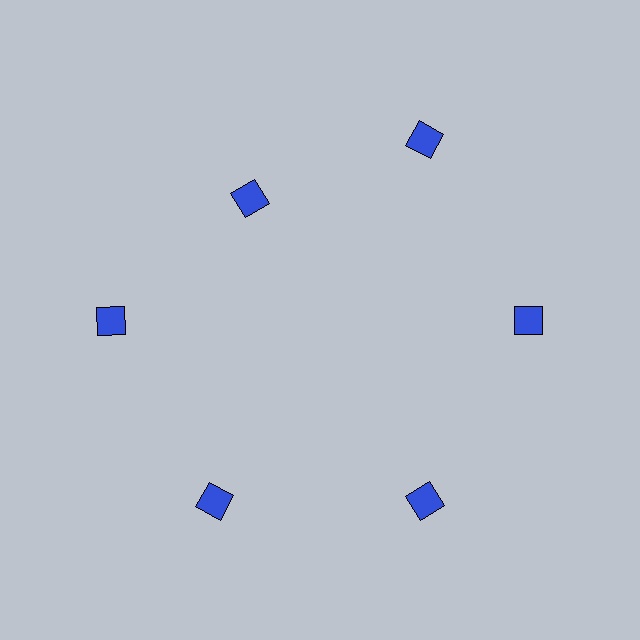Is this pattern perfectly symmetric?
No. The 6 blue squares are arranged in a ring, but one element near the 11 o'clock position is pulled inward toward the center, breaking the 6-fold rotational symmetry.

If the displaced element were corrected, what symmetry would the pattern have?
It would have 6-fold rotational symmetry — the pattern would map onto itself every 60 degrees.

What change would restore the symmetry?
The symmetry would be restored by moving it outward, back onto the ring so that all 6 squares sit at equal angles and equal distance from the center.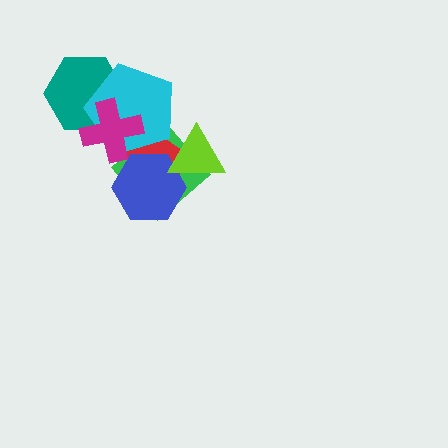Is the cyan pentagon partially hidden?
Yes, it is partially covered by another shape.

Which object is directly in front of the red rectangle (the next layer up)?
The cyan pentagon is directly in front of the red rectangle.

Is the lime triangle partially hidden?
No, no other shape covers it.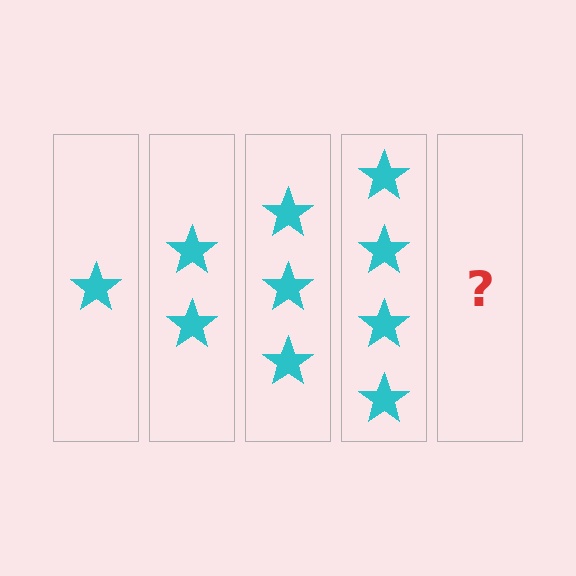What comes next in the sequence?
The next element should be 5 stars.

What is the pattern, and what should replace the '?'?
The pattern is that each step adds one more star. The '?' should be 5 stars.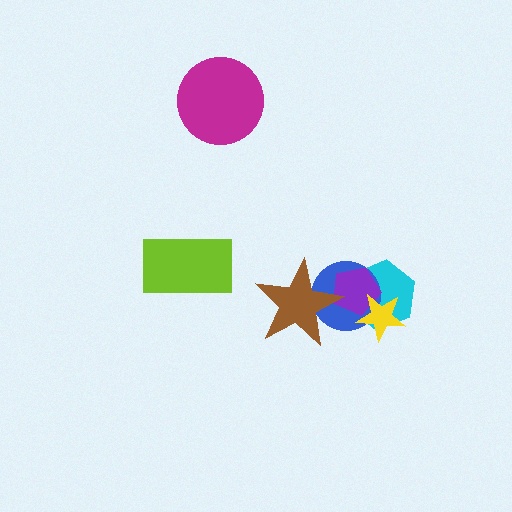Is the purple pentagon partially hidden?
Yes, it is partially covered by another shape.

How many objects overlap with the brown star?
2 objects overlap with the brown star.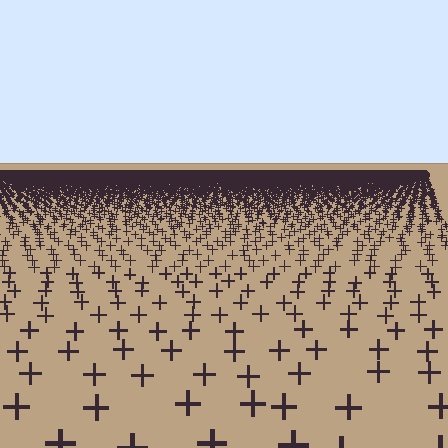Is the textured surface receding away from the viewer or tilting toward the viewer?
The surface is receding away from the viewer. Texture elements get smaller and denser toward the top.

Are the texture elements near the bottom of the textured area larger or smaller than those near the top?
Larger. Near the bottom, elements are closer to the viewer and appear at a bigger on-screen size.